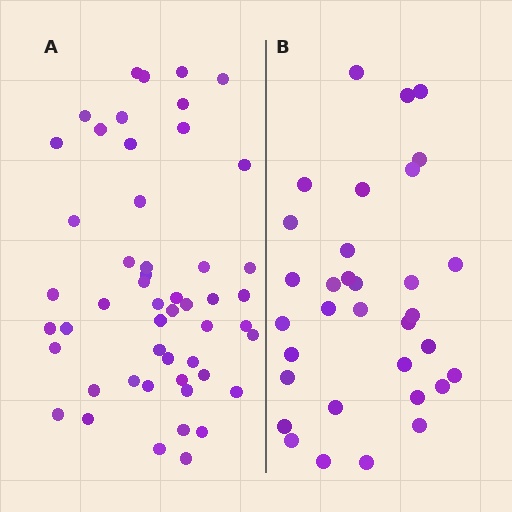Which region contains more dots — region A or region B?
Region A (the left region) has more dots.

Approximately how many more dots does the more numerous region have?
Region A has approximately 20 more dots than region B.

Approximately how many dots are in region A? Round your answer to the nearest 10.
About 50 dots. (The exact count is 51, which rounds to 50.)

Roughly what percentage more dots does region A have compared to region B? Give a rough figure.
About 55% more.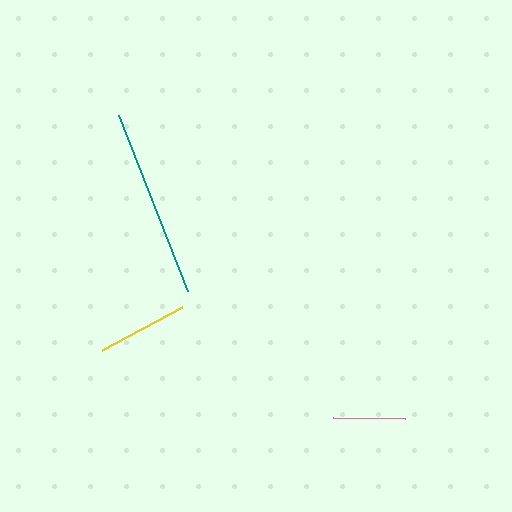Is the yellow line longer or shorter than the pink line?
The yellow line is longer than the pink line.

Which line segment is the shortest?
The pink line is the shortest at approximately 72 pixels.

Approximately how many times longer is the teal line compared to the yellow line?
The teal line is approximately 2.1 times the length of the yellow line.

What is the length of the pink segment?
The pink segment is approximately 72 pixels long.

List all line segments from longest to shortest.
From longest to shortest: teal, yellow, pink.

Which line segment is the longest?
The teal line is the longest at approximately 189 pixels.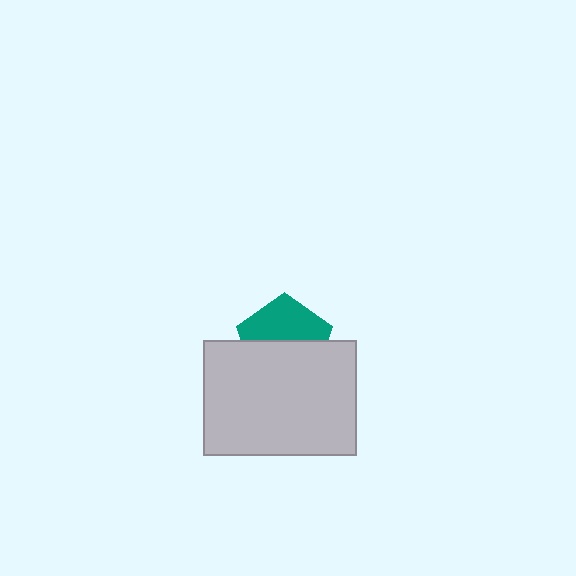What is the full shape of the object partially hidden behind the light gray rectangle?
The partially hidden object is a teal pentagon.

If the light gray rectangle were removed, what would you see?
You would see the complete teal pentagon.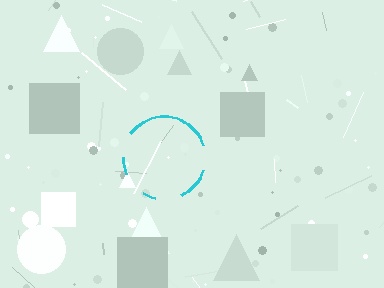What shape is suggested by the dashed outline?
The dashed outline suggests a circle.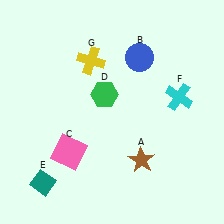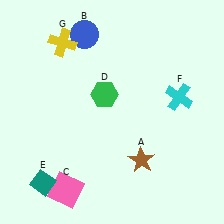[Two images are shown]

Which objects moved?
The objects that moved are: the blue circle (B), the pink square (C), the yellow cross (G).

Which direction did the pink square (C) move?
The pink square (C) moved down.